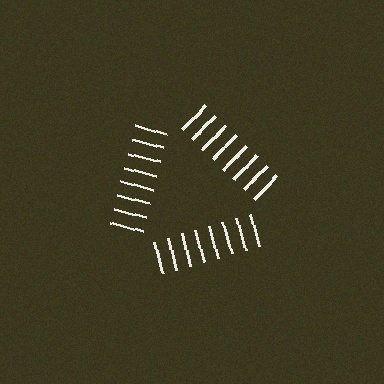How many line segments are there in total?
24 — 8 along each of the 3 edges.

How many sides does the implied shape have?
3 sides — the line-ends trace a triangle.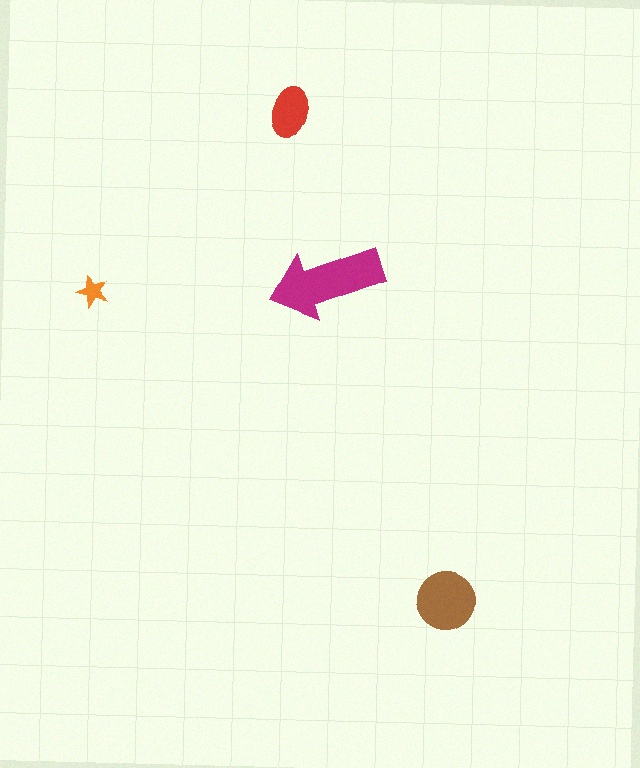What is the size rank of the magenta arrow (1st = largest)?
1st.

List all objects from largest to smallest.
The magenta arrow, the brown circle, the red ellipse, the orange star.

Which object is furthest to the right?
The brown circle is rightmost.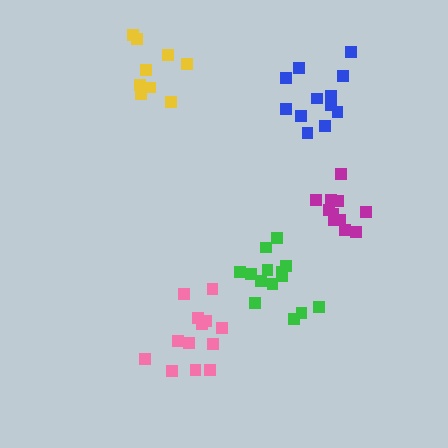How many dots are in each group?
Group 1: 9 dots, Group 2: 11 dots, Group 3: 12 dots, Group 4: 13 dots, Group 5: 14 dots (59 total).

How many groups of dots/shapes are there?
There are 5 groups.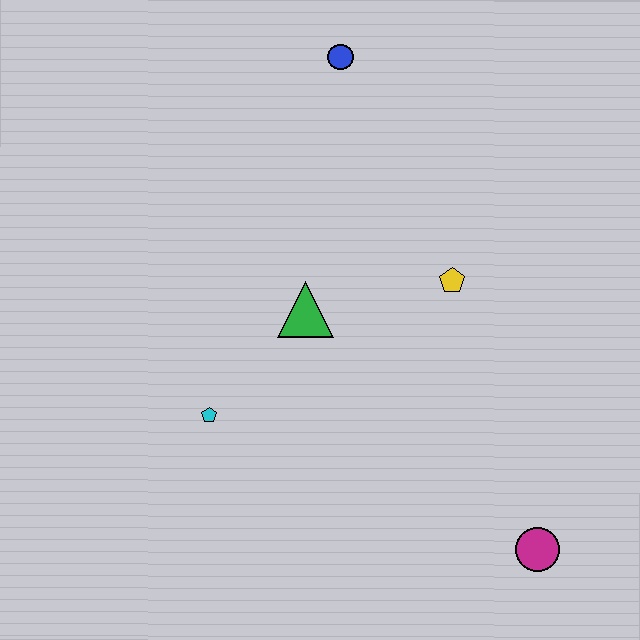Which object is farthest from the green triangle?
The magenta circle is farthest from the green triangle.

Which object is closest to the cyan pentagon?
The green triangle is closest to the cyan pentagon.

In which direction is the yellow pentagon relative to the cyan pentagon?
The yellow pentagon is to the right of the cyan pentagon.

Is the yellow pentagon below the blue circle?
Yes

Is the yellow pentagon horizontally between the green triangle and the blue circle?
No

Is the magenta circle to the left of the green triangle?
No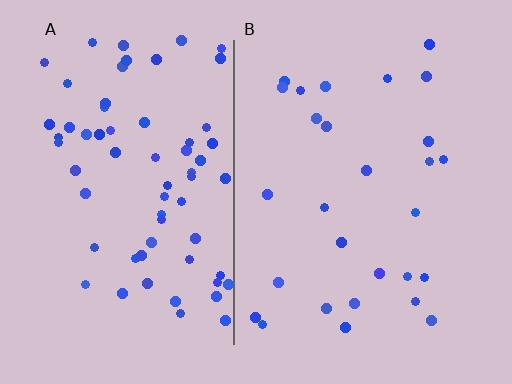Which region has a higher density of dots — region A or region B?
A (the left).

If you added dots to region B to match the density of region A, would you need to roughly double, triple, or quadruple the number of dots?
Approximately double.